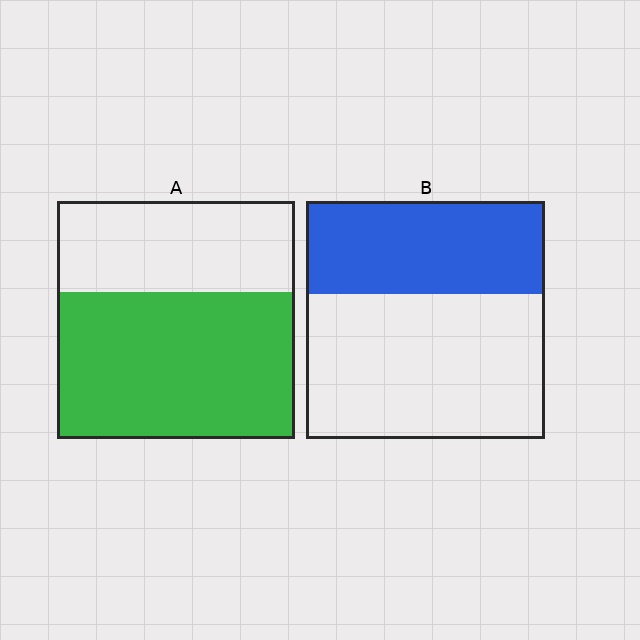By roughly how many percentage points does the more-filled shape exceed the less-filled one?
By roughly 25 percentage points (A over B).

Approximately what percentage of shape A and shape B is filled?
A is approximately 60% and B is approximately 40%.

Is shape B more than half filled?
No.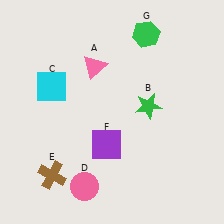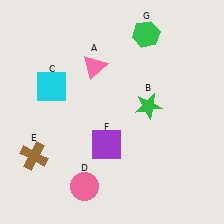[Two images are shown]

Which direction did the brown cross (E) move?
The brown cross (E) moved up.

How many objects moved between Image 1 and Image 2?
1 object moved between the two images.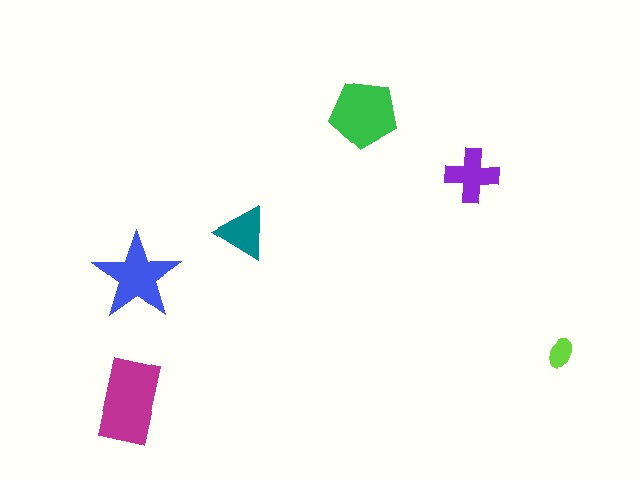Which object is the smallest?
The lime ellipse.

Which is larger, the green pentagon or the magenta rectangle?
The magenta rectangle.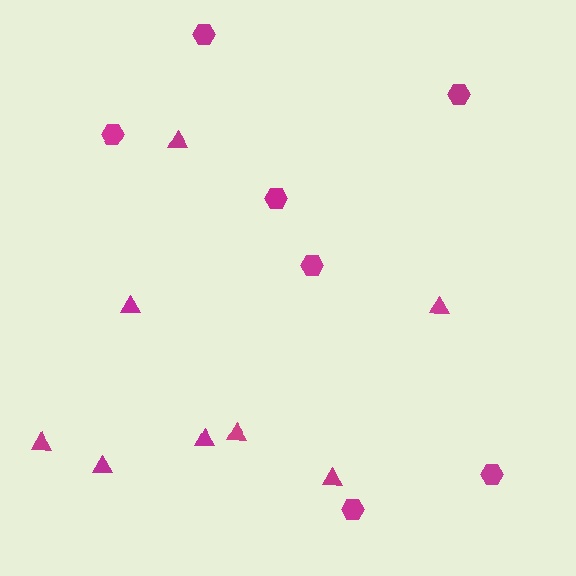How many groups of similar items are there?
There are 2 groups: one group of triangles (8) and one group of hexagons (7).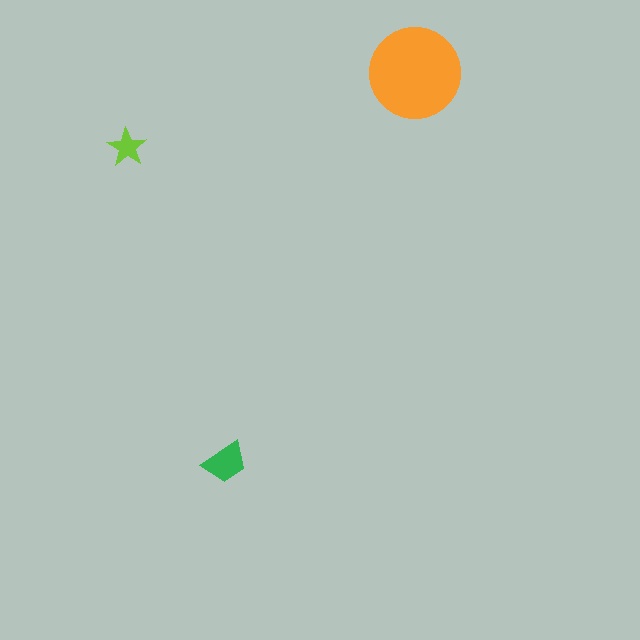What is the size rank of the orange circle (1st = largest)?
1st.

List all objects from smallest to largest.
The lime star, the green trapezoid, the orange circle.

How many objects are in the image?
There are 3 objects in the image.